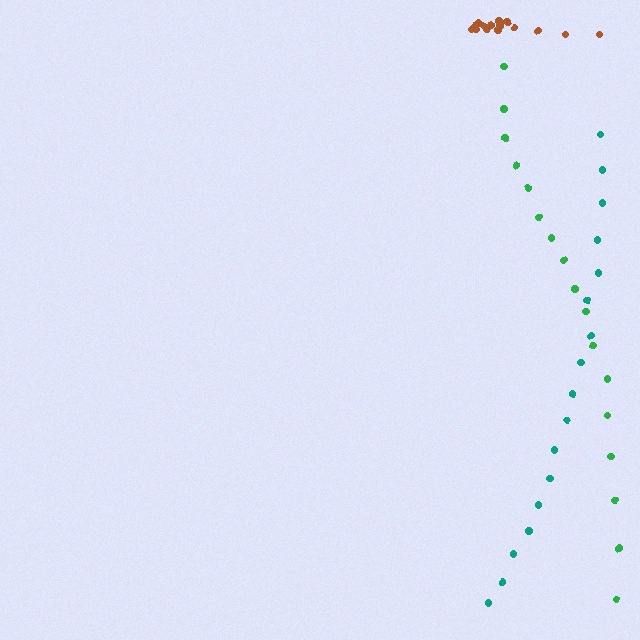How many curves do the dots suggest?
There are 3 distinct paths.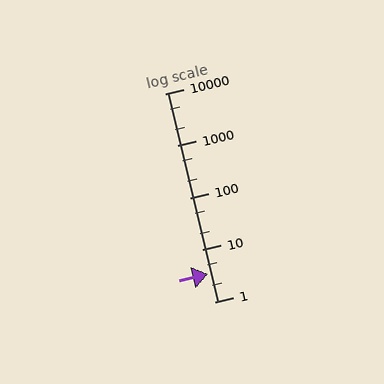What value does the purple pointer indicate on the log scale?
The pointer indicates approximately 3.4.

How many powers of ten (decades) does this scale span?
The scale spans 4 decades, from 1 to 10000.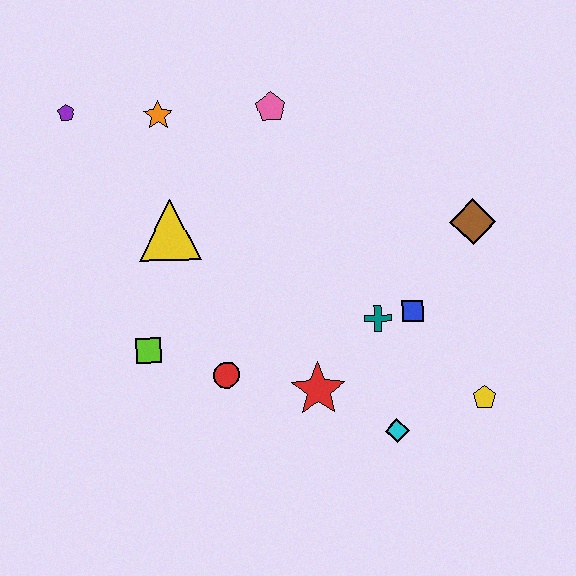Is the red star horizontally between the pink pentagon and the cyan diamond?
Yes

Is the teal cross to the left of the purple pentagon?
No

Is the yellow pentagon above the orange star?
No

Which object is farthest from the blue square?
The purple pentagon is farthest from the blue square.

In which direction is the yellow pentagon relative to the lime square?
The yellow pentagon is to the right of the lime square.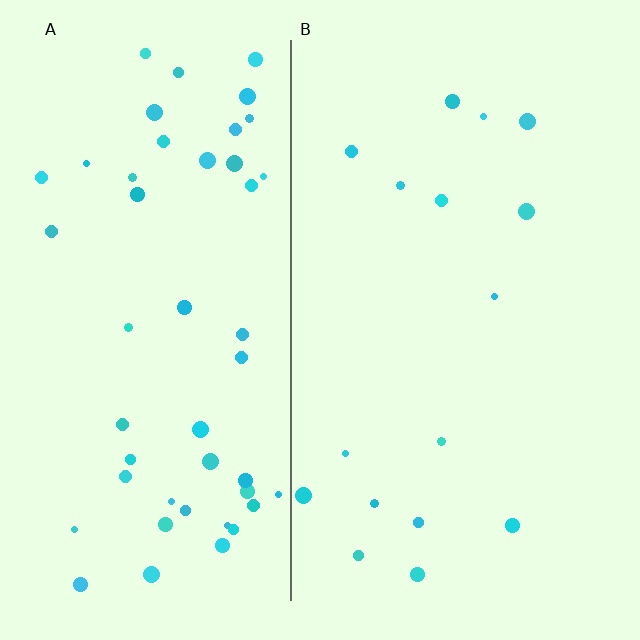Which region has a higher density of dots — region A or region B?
A (the left).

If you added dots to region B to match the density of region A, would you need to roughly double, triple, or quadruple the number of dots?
Approximately triple.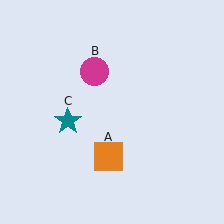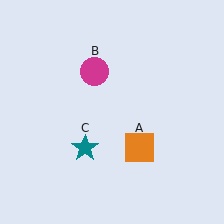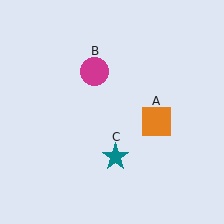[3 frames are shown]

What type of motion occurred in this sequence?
The orange square (object A), teal star (object C) rotated counterclockwise around the center of the scene.